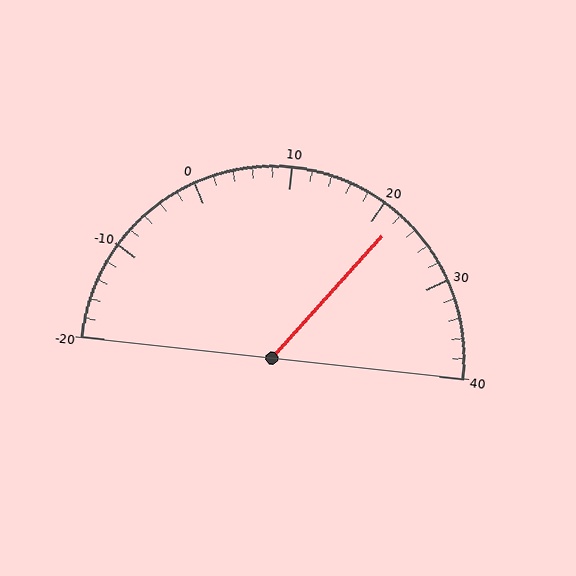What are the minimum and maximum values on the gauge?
The gauge ranges from -20 to 40.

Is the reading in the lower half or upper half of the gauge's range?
The reading is in the upper half of the range (-20 to 40).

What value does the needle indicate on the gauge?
The needle indicates approximately 22.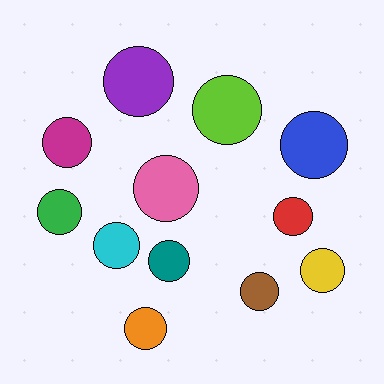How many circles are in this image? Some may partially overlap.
There are 12 circles.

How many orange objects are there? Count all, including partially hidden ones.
There is 1 orange object.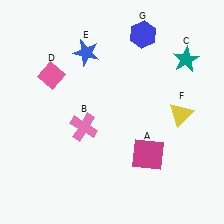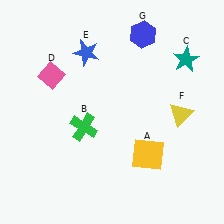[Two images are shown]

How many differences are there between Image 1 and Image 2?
There are 2 differences between the two images.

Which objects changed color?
A changed from magenta to yellow. B changed from pink to green.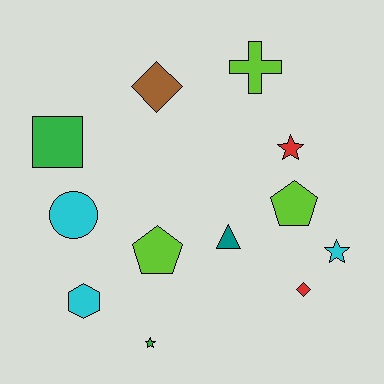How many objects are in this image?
There are 12 objects.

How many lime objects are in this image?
There are 3 lime objects.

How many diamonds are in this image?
There are 2 diamonds.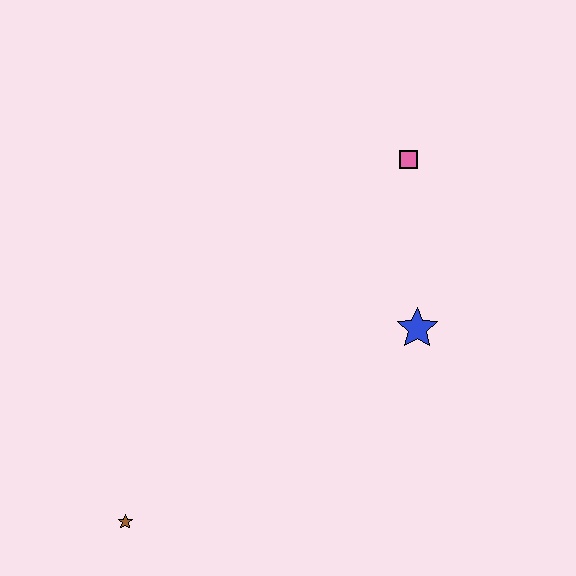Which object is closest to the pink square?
The blue star is closest to the pink square.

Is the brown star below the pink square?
Yes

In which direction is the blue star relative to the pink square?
The blue star is below the pink square.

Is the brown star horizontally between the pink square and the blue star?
No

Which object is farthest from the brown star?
The pink square is farthest from the brown star.